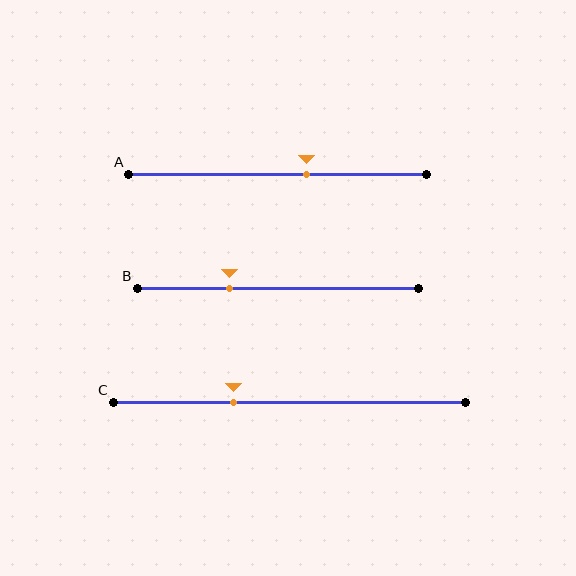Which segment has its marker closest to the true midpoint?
Segment A has its marker closest to the true midpoint.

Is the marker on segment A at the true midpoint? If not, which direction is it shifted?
No, the marker on segment A is shifted to the right by about 10% of the segment length.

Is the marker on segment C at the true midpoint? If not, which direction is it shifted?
No, the marker on segment C is shifted to the left by about 16% of the segment length.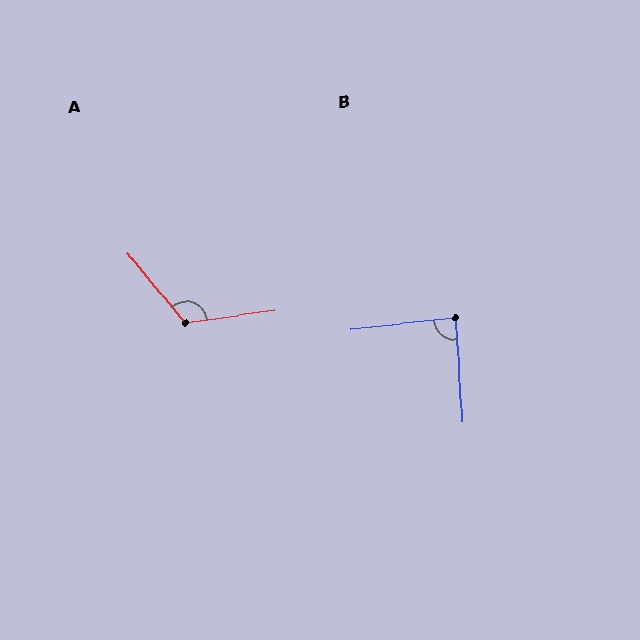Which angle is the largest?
A, at approximately 122 degrees.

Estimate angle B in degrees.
Approximately 87 degrees.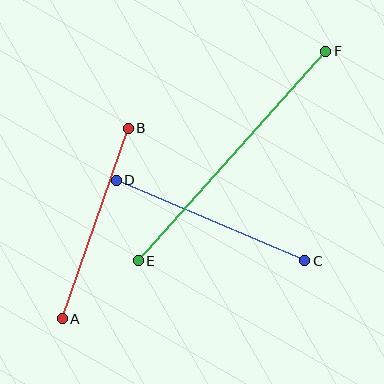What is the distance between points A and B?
The distance is approximately 202 pixels.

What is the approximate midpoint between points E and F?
The midpoint is at approximately (232, 156) pixels.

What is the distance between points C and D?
The distance is approximately 205 pixels.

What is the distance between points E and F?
The distance is approximately 281 pixels.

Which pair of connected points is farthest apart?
Points E and F are farthest apart.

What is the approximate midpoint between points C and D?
The midpoint is at approximately (210, 220) pixels.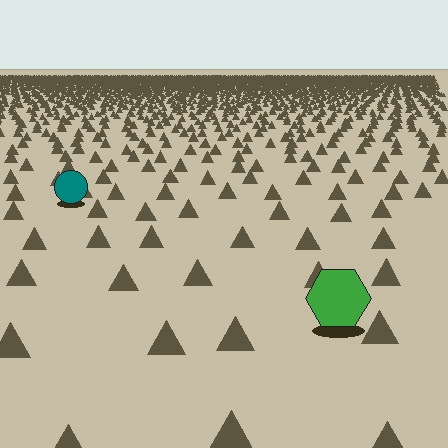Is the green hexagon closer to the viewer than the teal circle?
Yes. The green hexagon is closer — you can tell from the texture gradient: the ground texture is coarser near it.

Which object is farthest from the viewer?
The teal circle is farthest from the viewer. It appears smaller and the ground texture around it is denser.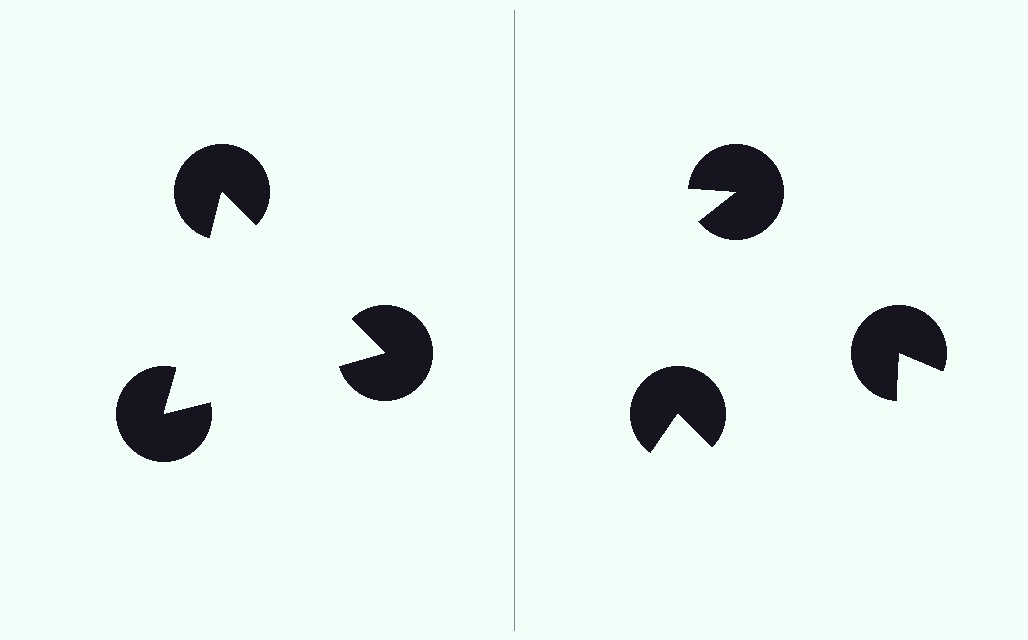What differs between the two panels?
The pac-man discs are positioned identically on both sides; only the wedge orientations differ. On the left they align to a triangle; on the right they are misaligned.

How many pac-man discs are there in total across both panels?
6 — 3 on each side.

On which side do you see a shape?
An illusory triangle appears on the left side. On the right side the wedge cuts are rotated, so no coherent shape forms.